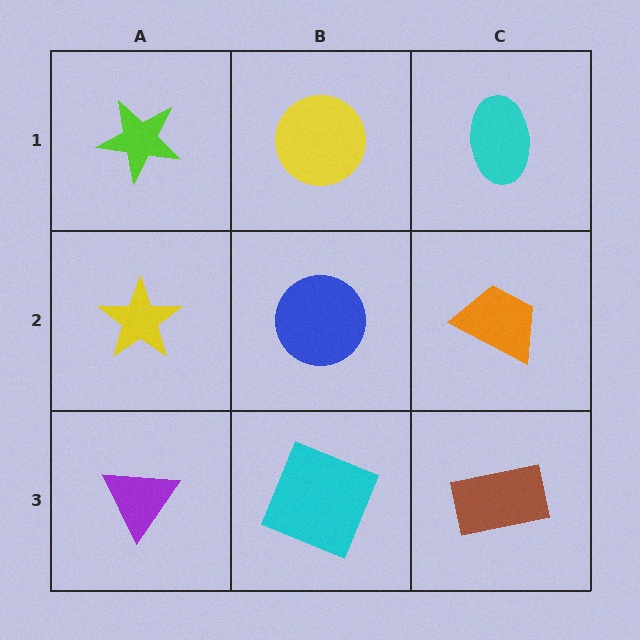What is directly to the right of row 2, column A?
A blue circle.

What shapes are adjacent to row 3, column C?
An orange trapezoid (row 2, column C), a cyan square (row 3, column B).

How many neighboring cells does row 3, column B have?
3.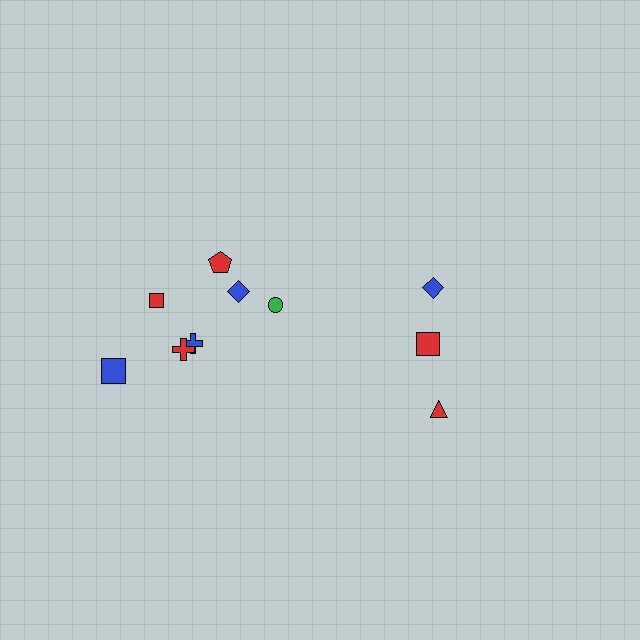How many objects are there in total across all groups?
There are 10 objects.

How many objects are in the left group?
There are 7 objects.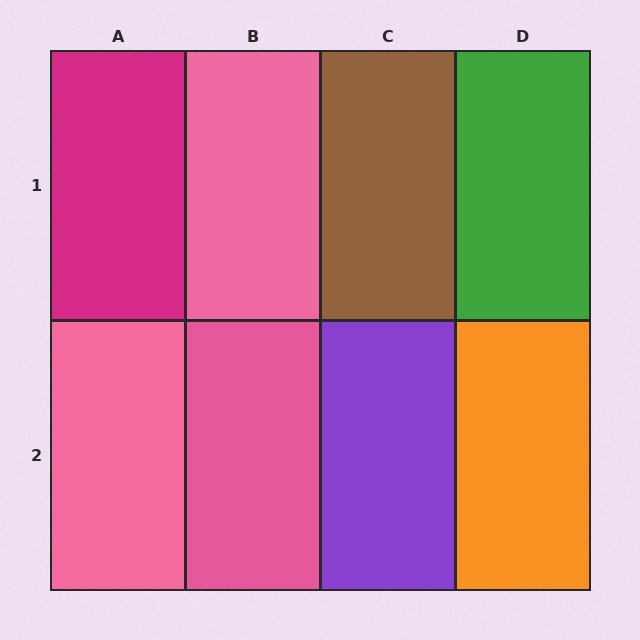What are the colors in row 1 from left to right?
Magenta, pink, brown, green.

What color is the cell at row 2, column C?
Purple.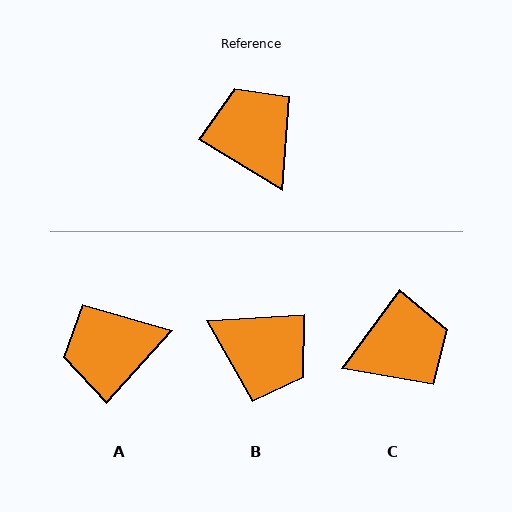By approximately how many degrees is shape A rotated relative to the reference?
Approximately 78 degrees counter-clockwise.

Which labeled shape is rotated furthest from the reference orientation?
B, about 146 degrees away.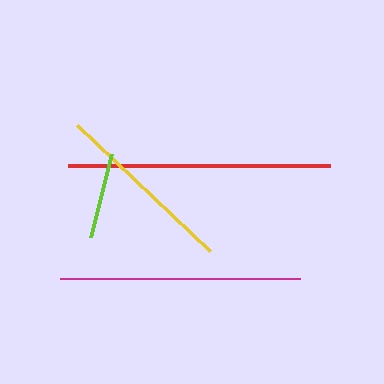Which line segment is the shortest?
The lime line is the shortest at approximately 86 pixels.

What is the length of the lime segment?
The lime segment is approximately 86 pixels long.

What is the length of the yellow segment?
The yellow segment is approximately 183 pixels long.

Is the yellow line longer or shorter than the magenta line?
The magenta line is longer than the yellow line.